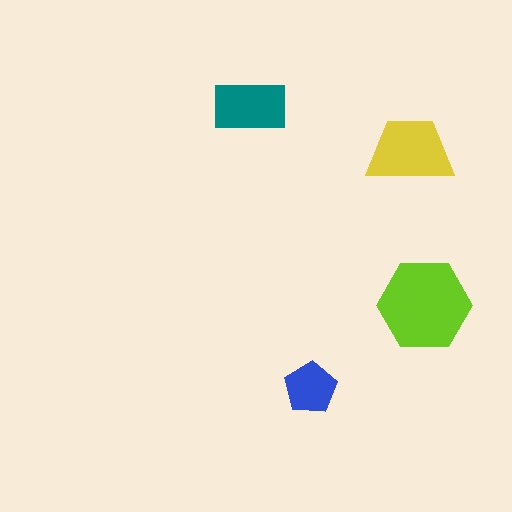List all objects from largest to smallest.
The lime hexagon, the yellow trapezoid, the teal rectangle, the blue pentagon.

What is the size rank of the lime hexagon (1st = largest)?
1st.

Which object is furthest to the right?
The lime hexagon is rightmost.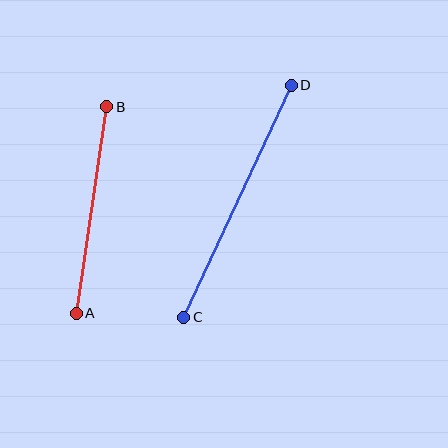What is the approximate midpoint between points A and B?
The midpoint is at approximately (92, 210) pixels.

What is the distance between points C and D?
The distance is approximately 256 pixels.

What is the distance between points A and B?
The distance is approximately 209 pixels.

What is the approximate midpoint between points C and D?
The midpoint is at approximately (237, 201) pixels.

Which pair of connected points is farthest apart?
Points C and D are farthest apart.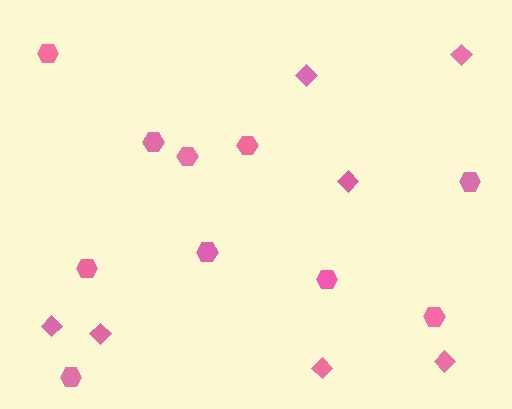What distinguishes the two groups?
There are 2 groups: one group of diamonds (7) and one group of hexagons (10).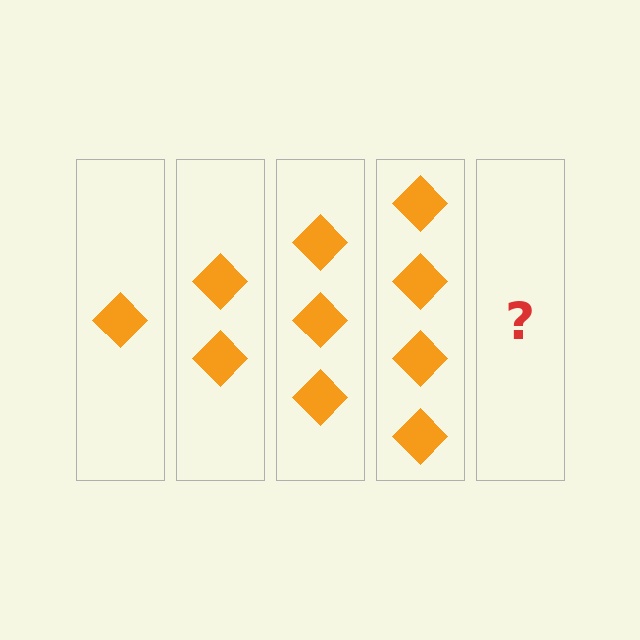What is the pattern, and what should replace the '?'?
The pattern is that each step adds one more diamond. The '?' should be 5 diamonds.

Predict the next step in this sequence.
The next step is 5 diamonds.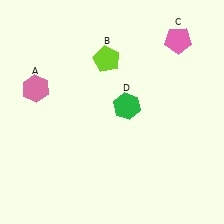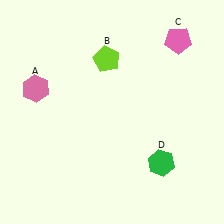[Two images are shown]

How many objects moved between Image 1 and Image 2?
1 object moved between the two images.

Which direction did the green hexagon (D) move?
The green hexagon (D) moved down.